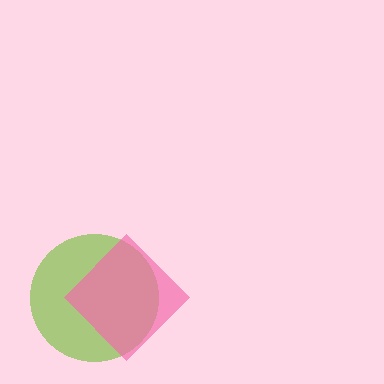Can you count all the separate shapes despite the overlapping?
Yes, there are 2 separate shapes.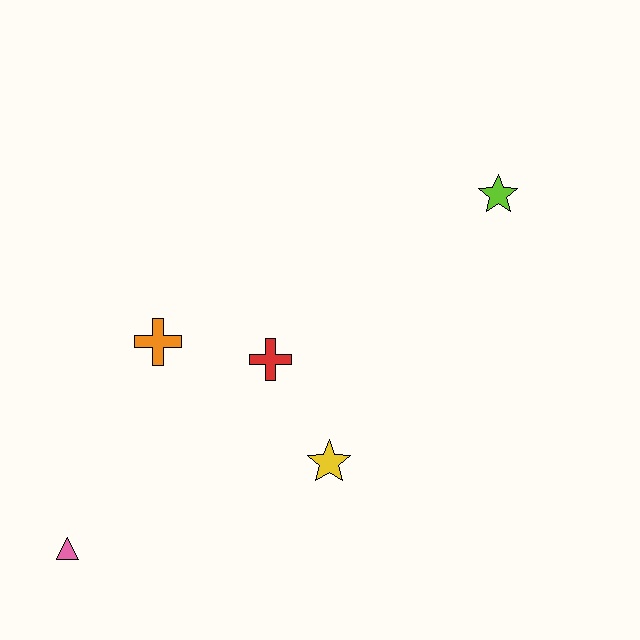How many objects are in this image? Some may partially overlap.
There are 5 objects.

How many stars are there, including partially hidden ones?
There are 2 stars.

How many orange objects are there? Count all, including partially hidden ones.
There is 1 orange object.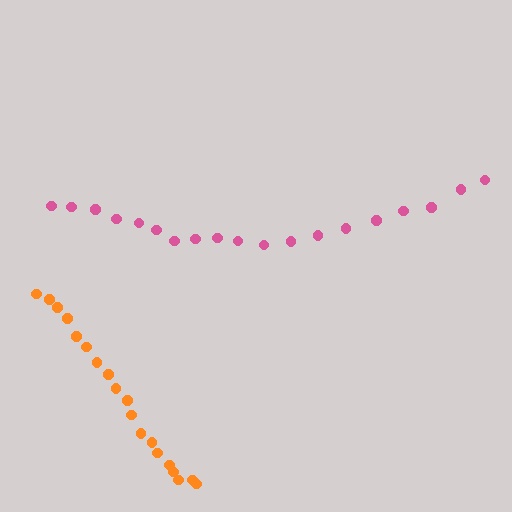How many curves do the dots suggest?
There are 2 distinct paths.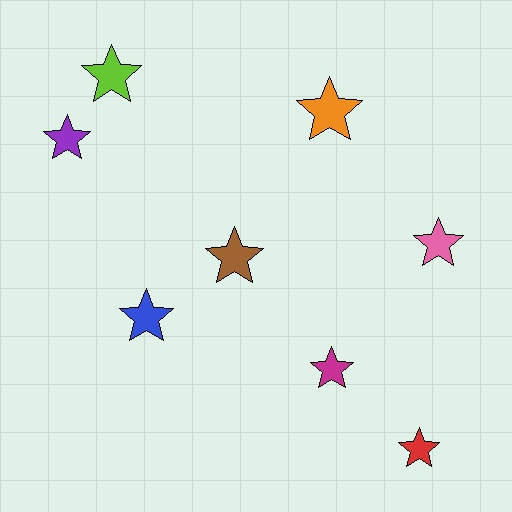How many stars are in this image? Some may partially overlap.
There are 8 stars.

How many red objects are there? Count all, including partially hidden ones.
There is 1 red object.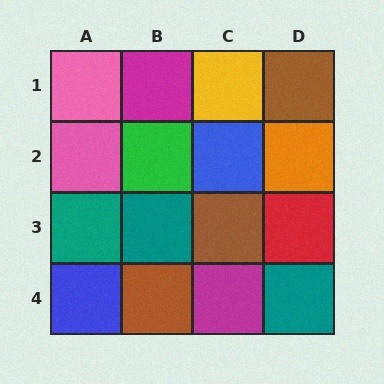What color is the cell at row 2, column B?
Green.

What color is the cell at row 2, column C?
Blue.